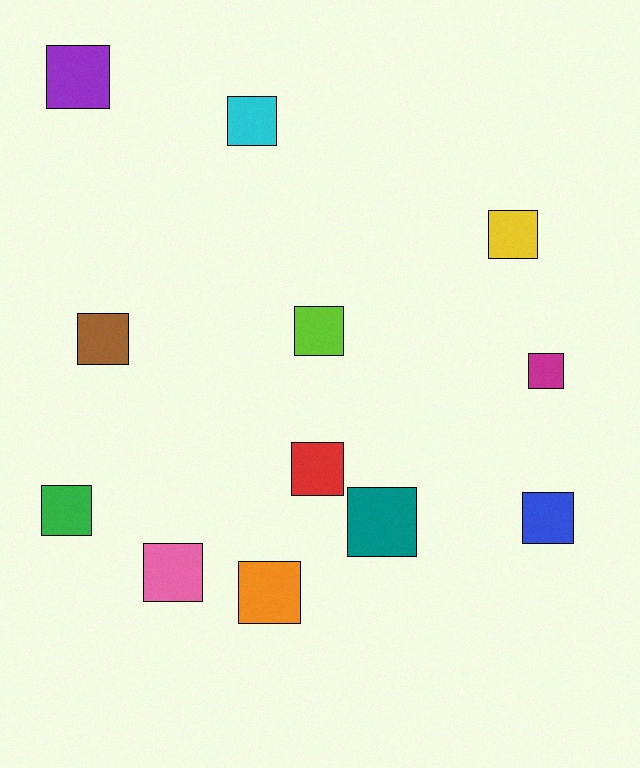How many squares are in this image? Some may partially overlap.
There are 12 squares.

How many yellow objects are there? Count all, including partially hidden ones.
There is 1 yellow object.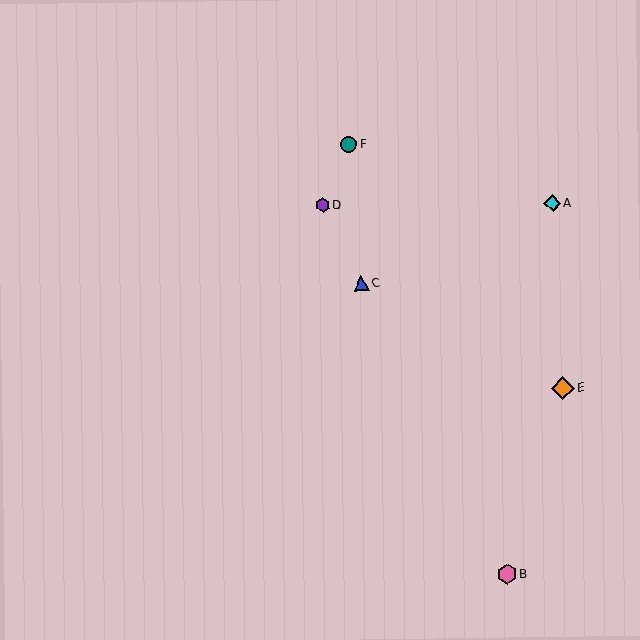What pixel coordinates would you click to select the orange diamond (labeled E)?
Click at (563, 388) to select the orange diamond E.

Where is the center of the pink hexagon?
The center of the pink hexagon is at (507, 574).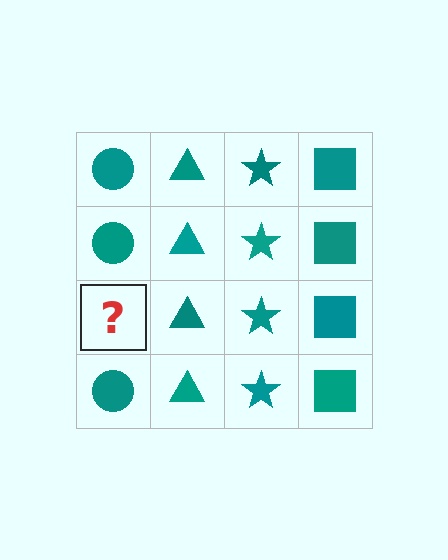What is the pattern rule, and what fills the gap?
The rule is that each column has a consistent shape. The gap should be filled with a teal circle.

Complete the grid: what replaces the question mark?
The question mark should be replaced with a teal circle.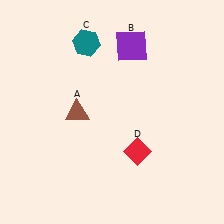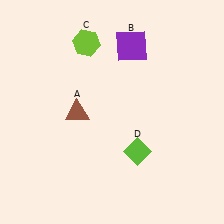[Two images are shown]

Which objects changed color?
C changed from teal to lime. D changed from red to lime.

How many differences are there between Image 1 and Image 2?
There are 2 differences between the two images.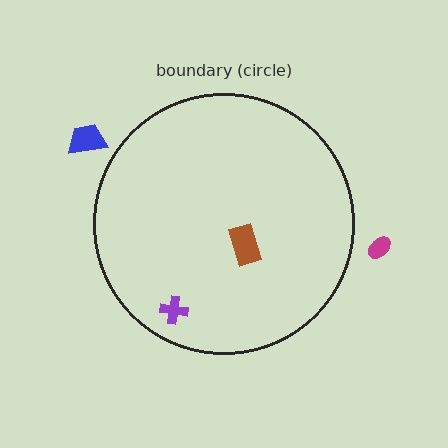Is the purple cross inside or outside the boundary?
Inside.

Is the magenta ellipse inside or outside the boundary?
Outside.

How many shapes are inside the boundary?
2 inside, 2 outside.